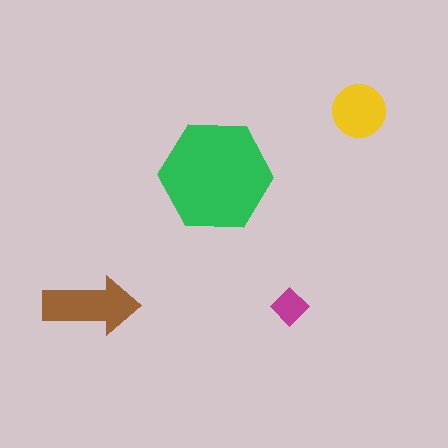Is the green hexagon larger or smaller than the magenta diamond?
Larger.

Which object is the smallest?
The magenta diamond.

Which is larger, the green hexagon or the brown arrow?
The green hexagon.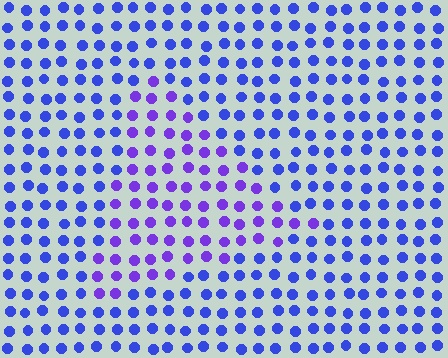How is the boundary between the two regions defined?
The boundary is defined purely by a slight shift in hue (about 31 degrees). Spacing, size, and orientation are identical on both sides.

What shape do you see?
I see a triangle.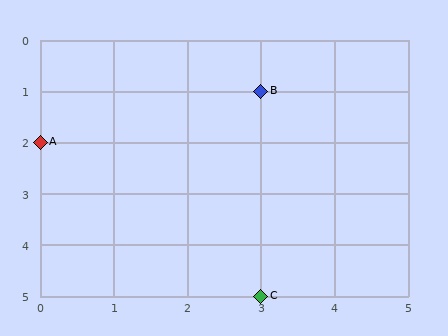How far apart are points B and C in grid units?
Points B and C are 4 rows apart.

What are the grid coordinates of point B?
Point B is at grid coordinates (3, 1).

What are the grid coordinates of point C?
Point C is at grid coordinates (3, 5).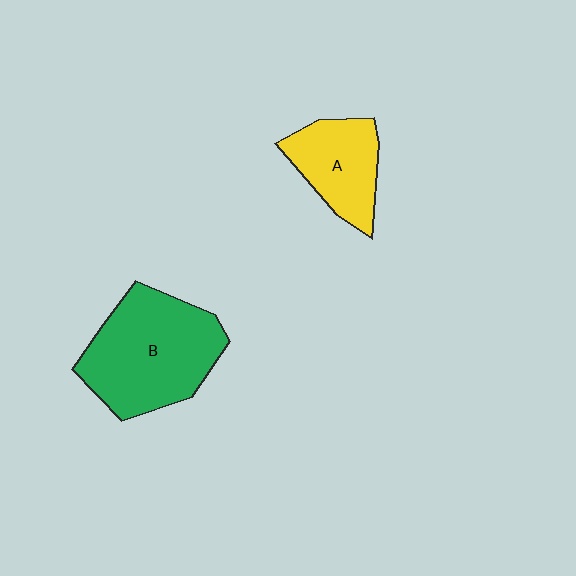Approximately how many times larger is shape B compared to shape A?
Approximately 1.8 times.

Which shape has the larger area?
Shape B (green).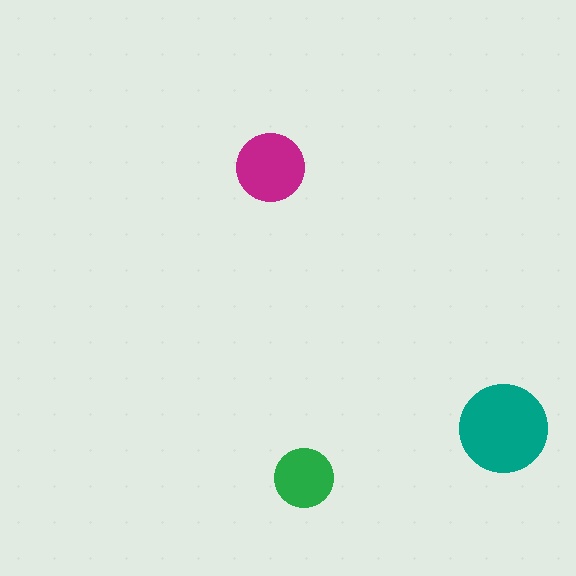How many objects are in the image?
There are 3 objects in the image.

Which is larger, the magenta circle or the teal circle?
The teal one.